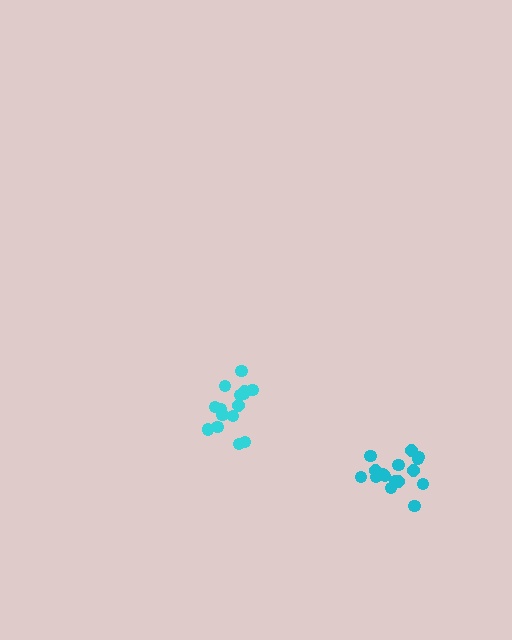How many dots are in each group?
Group 1: 15 dots, Group 2: 16 dots (31 total).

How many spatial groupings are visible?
There are 2 spatial groupings.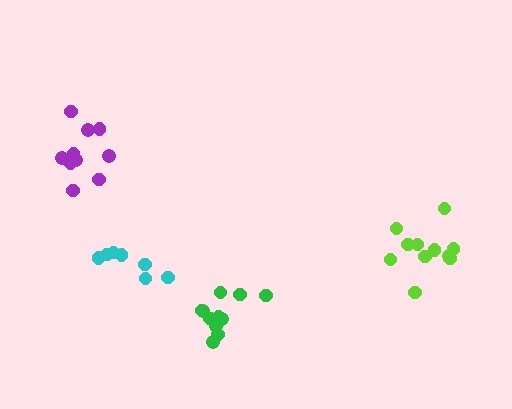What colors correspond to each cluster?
The clusters are colored: purple, cyan, lime, green.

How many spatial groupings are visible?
There are 4 spatial groupings.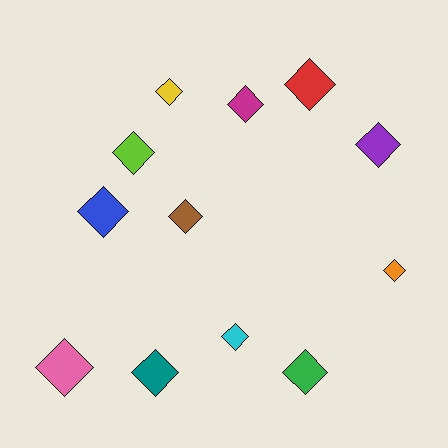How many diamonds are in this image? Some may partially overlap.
There are 12 diamonds.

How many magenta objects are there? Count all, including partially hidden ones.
There is 1 magenta object.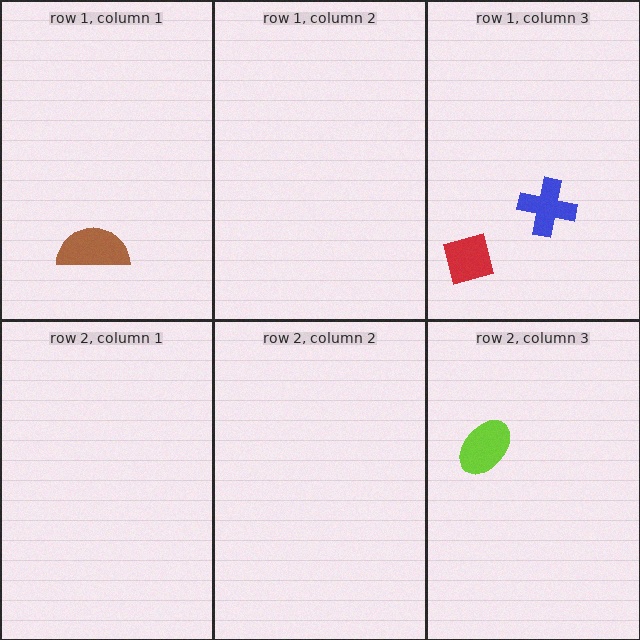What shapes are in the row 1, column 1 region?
The brown semicircle.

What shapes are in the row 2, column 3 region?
The lime ellipse.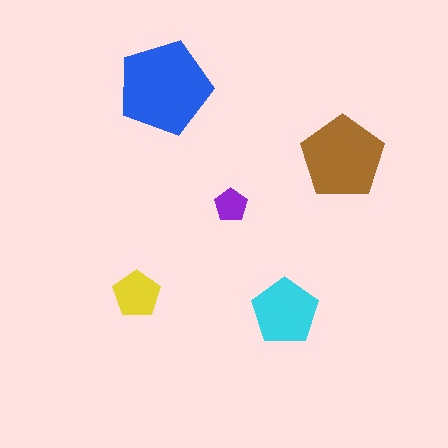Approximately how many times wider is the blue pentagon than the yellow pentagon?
About 2 times wider.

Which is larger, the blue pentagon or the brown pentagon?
The blue one.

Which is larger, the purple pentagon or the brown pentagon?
The brown one.